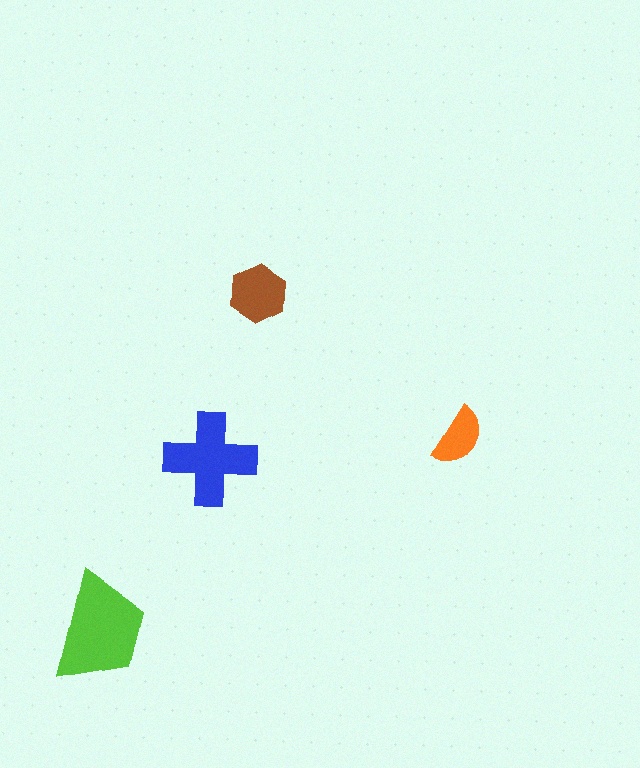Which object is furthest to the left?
The lime trapezoid is leftmost.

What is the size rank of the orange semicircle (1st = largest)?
4th.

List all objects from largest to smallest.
The lime trapezoid, the blue cross, the brown hexagon, the orange semicircle.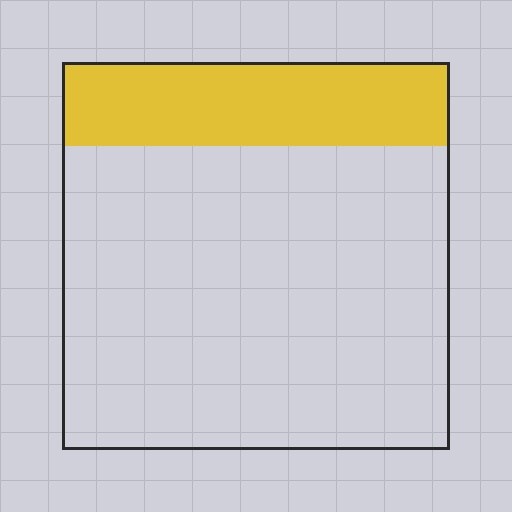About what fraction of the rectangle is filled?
About one fifth (1/5).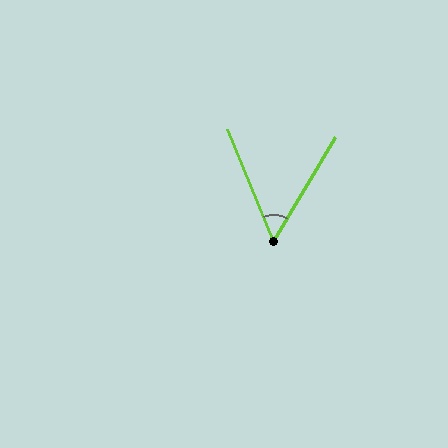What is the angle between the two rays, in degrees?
Approximately 53 degrees.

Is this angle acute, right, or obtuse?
It is acute.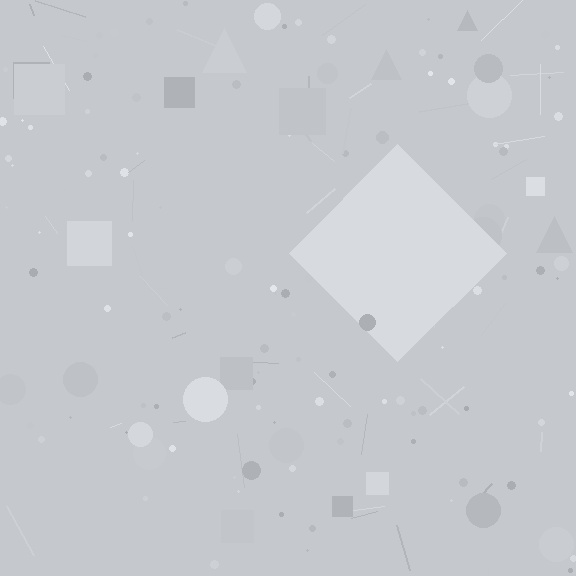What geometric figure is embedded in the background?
A diamond is embedded in the background.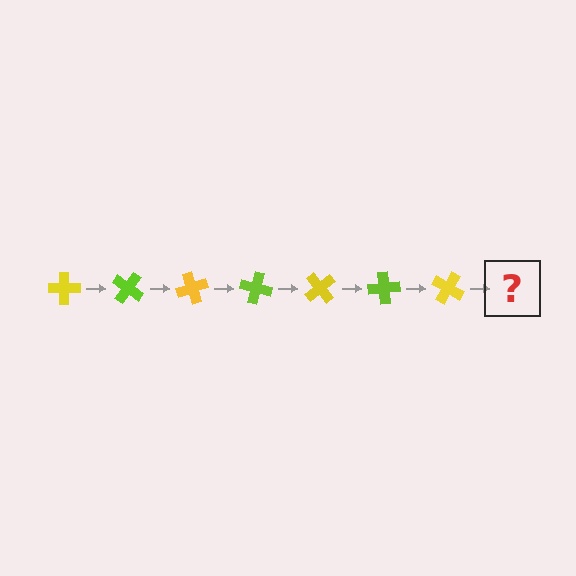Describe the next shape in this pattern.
It should be a lime cross, rotated 245 degrees from the start.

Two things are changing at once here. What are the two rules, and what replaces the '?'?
The two rules are that it rotates 35 degrees each step and the color cycles through yellow and lime. The '?' should be a lime cross, rotated 245 degrees from the start.